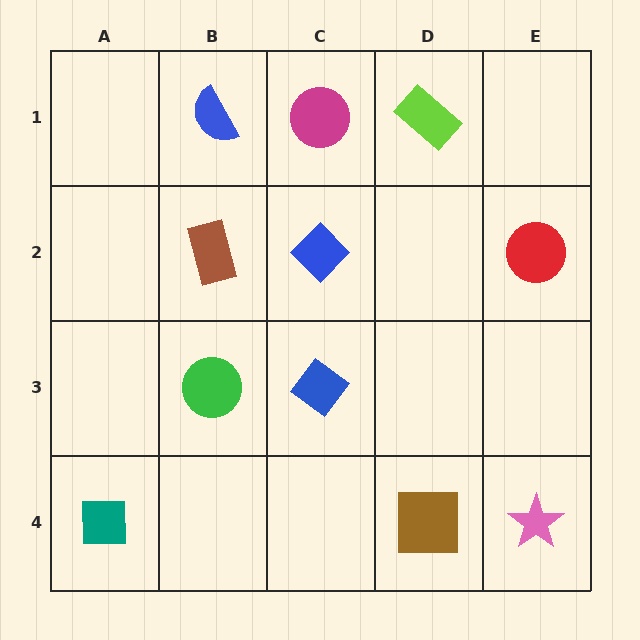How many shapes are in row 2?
3 shapes.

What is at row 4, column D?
A brown square.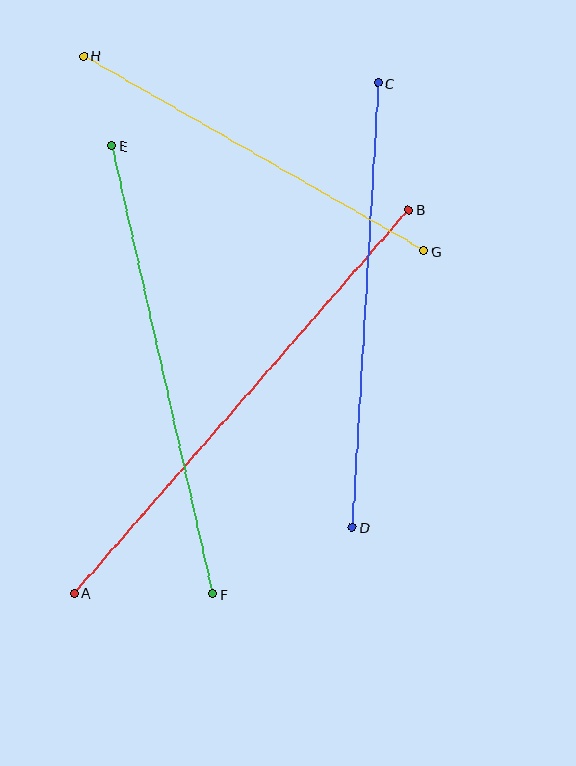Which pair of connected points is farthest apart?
Points A and B are farthest apart.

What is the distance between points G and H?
The distance is approximately 392 pixels.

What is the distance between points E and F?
The distance is approximately 460 pixels.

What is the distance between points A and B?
The distance is approximately 509 pixels.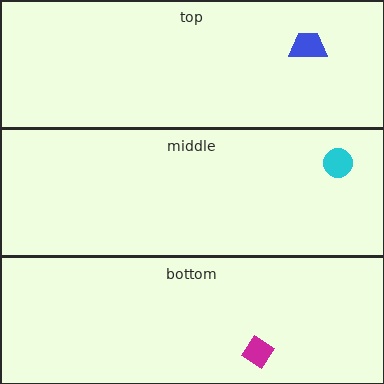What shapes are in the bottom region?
The magenta diamond.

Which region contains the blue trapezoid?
The top region.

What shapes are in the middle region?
The cyan circle.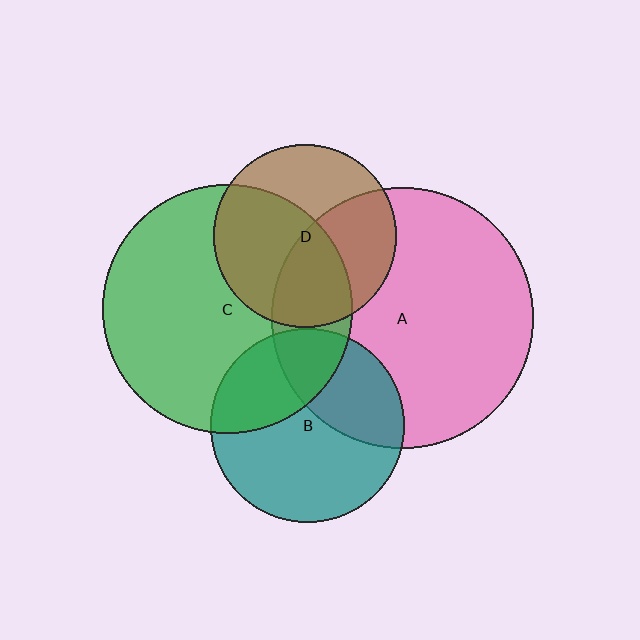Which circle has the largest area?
Circle A (pink).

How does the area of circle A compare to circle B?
Approximately 1.8 times.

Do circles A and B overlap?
Yes.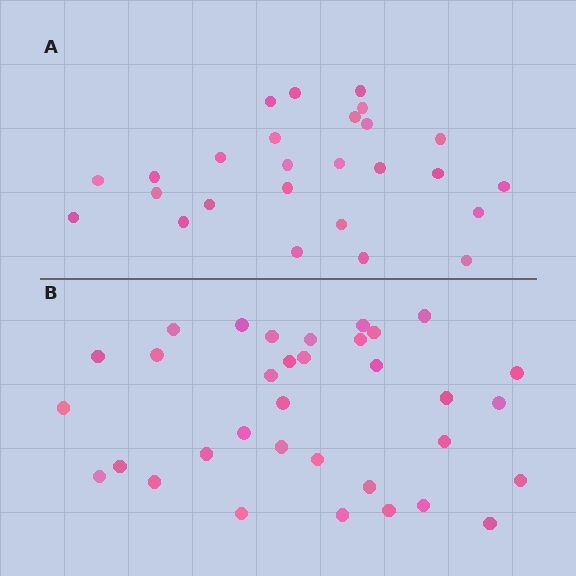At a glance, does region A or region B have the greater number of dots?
Region B (the bottom region) has more dots.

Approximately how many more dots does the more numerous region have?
Region B has roughly 8 or so more dots than region A.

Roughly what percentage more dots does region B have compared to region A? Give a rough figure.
About 30% more.